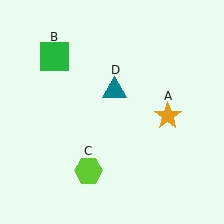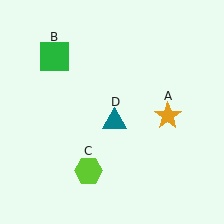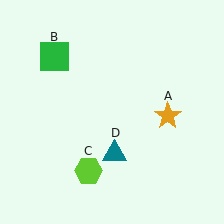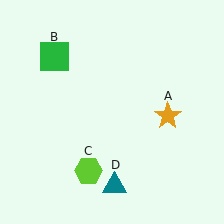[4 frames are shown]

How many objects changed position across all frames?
1 object changed position: teal triangle (object D).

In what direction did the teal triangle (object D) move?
The teal triangle (object D) moved down.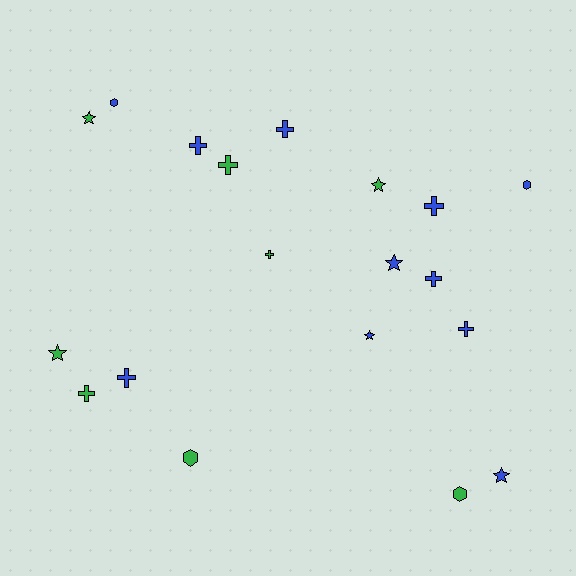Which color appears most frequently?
Blue, with 11 objects.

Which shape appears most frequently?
Cross, with 9 objects.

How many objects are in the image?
There are 19 objects.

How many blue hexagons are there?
There are 2 blue hexagons.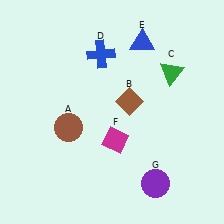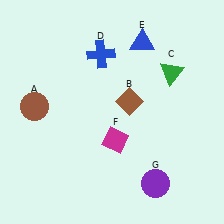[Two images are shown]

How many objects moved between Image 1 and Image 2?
1 object moved between the two images.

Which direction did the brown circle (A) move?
The brown circle (A) moved left.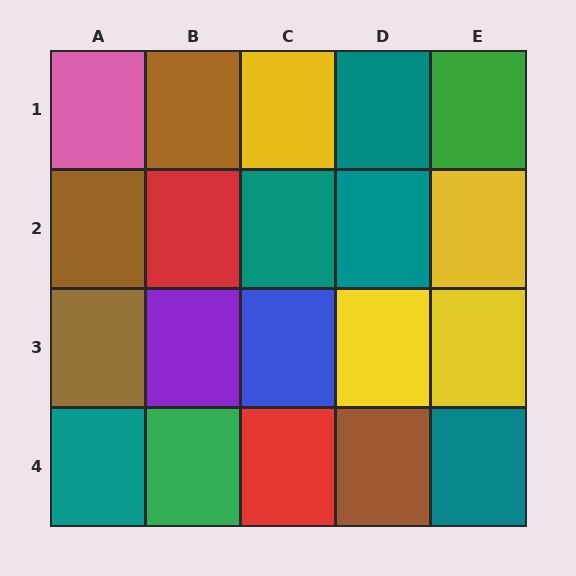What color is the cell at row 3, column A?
Brown.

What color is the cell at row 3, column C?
Blue.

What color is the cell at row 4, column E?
Teal.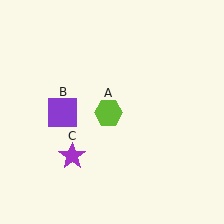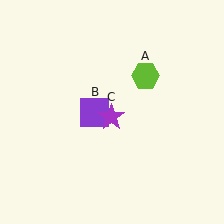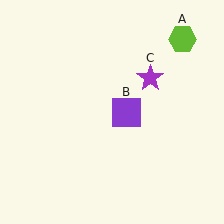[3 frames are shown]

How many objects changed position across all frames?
3 objects changed position: lime hexagon (object A), purple square (object B), purple star (object C).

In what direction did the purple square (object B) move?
The purple square (object B) moved right.